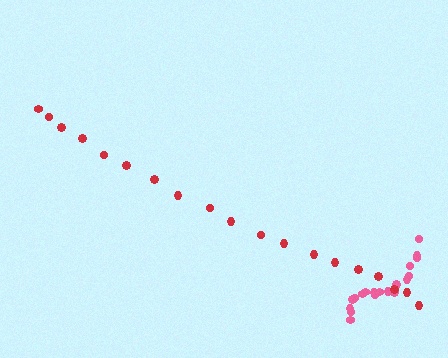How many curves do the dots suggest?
There are 2 distinct paths.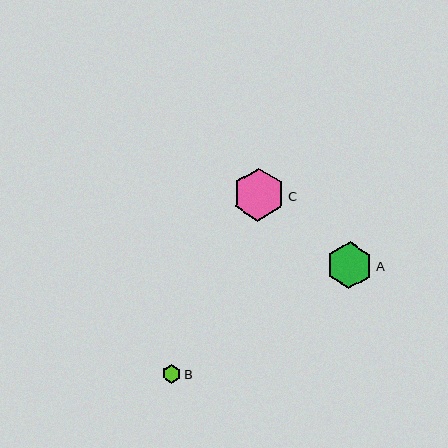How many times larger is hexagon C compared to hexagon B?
Hexagon C is approximately 2.8 times the size of hexagon B.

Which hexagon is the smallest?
Hexagon B is the smallest with a size of approximately 18 pixels.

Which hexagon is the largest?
Hexagon C is the largest with a size of approximately 52 pixels.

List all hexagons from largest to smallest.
From largest to smallest: C, A, B.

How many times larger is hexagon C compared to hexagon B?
Hexagon C is approximately 2.8 times the size of hexagon B.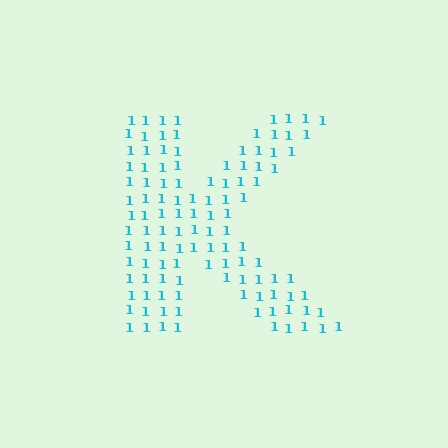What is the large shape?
The large shape is the letter K.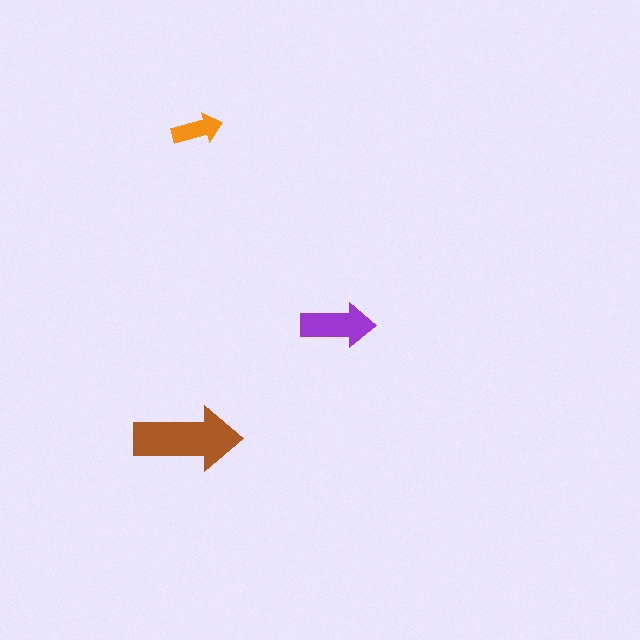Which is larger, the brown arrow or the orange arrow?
The brown one.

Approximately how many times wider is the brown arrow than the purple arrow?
About 1.5 times wider.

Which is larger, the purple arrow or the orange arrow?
The purple one.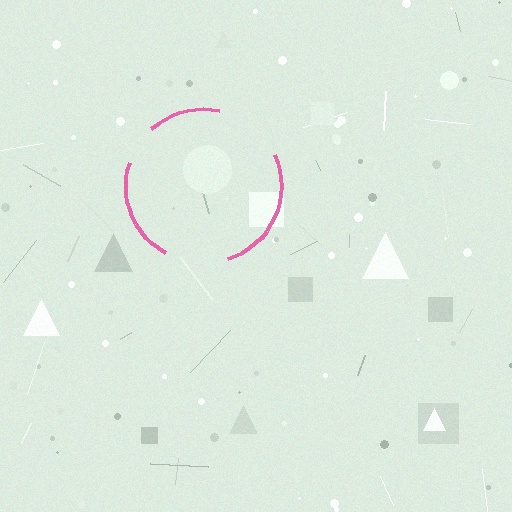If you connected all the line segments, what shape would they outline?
They would outline a circle.